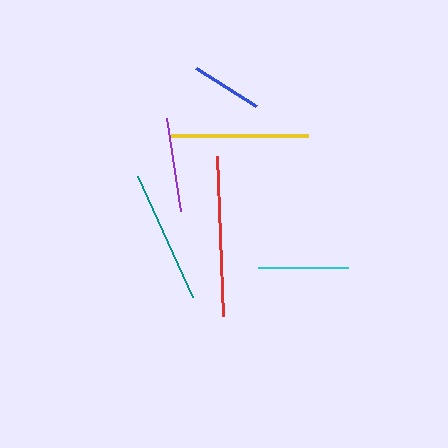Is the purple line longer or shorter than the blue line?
The purple line is longer than the blue line.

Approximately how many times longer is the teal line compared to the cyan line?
The teal line is approximately 1.5 times the length of the cyan line.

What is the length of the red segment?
The red segment is approximately 160 pixels long.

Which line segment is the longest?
The red line is the longest at approximately 160 pixels.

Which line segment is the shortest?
The blue line is the shortest at approximately 71 pixels.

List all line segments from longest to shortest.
From longest to shortest: red, yellow, teal, purple, cyan, blue.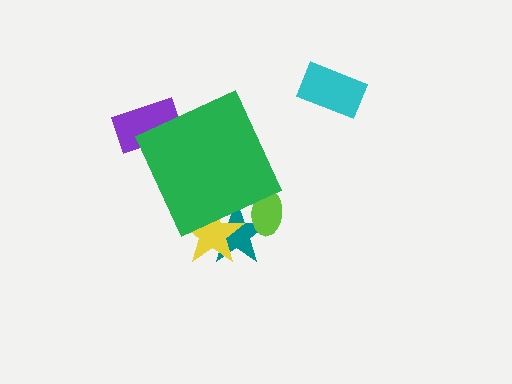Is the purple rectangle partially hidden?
Yes, the purple rectangle is partially hidden behind the green diamond.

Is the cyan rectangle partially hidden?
No, the cyan rectangle is fully visible.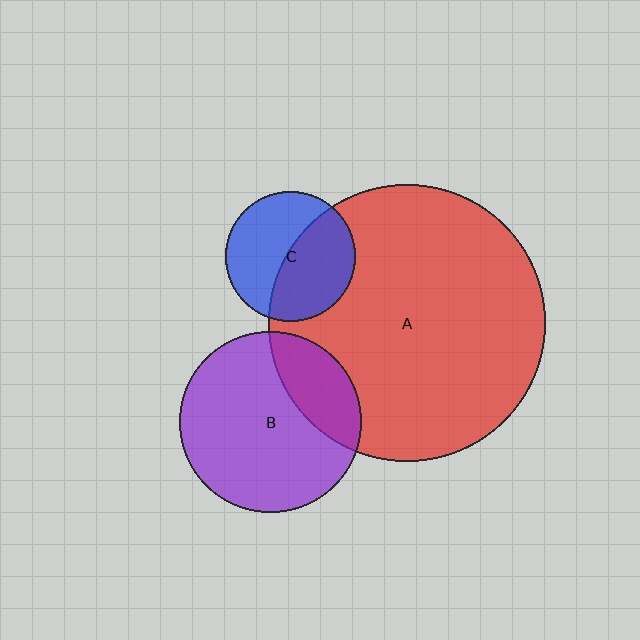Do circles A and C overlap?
Yes.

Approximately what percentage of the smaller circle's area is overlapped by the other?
Approximately 50%.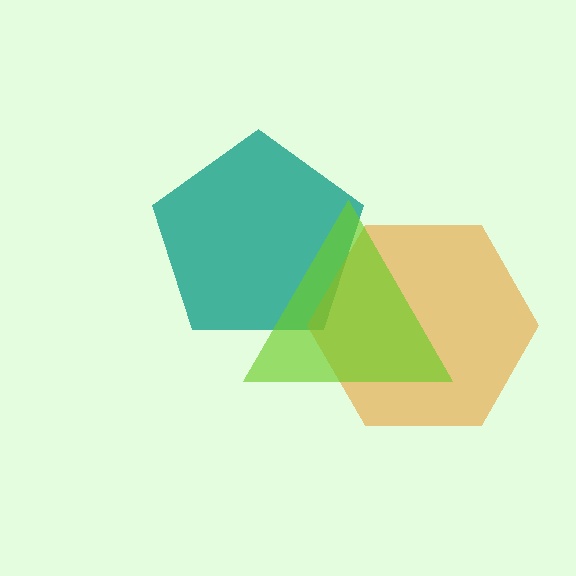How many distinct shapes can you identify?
There are 3 distinct shapes: a teal pentagon, an orange hexagon, a lime triangle.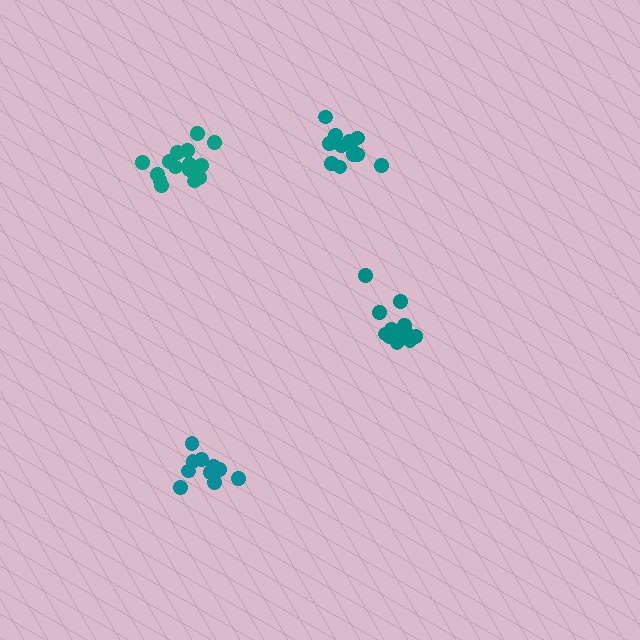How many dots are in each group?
Group 1: 11 dots, Group 2: 13 dots, Group 3: 17 dots, Group 4: 12 dots (53 total).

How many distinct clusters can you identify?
There are 4 distinct clusters.